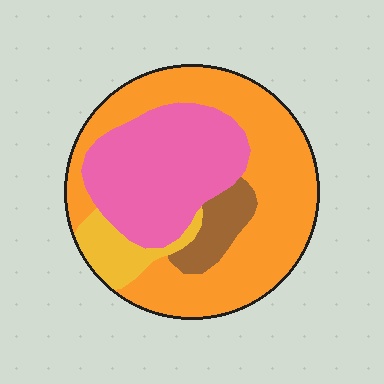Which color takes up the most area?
Orange, at roughly 50%.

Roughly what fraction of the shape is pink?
Pink covers 32% of the shape.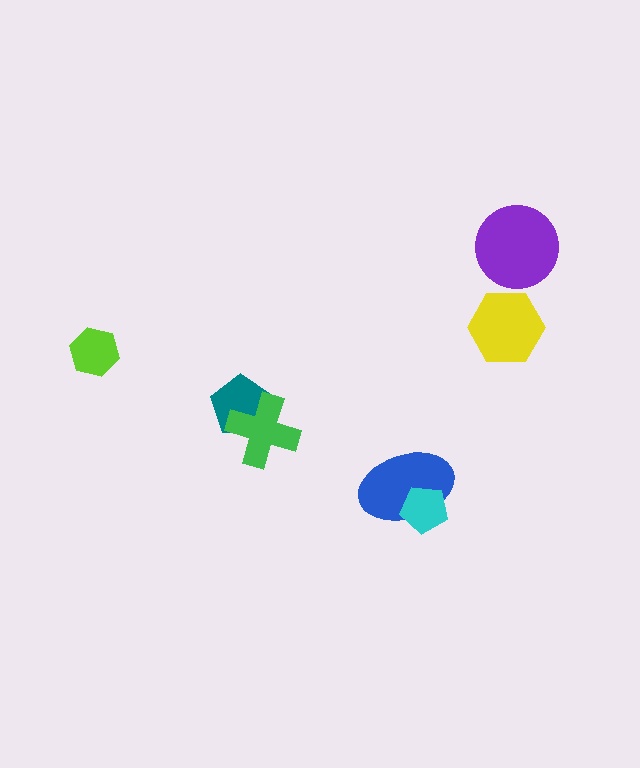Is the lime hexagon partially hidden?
No, no other shape covers it.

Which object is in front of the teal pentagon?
The green cross is in front of the teal pentagon.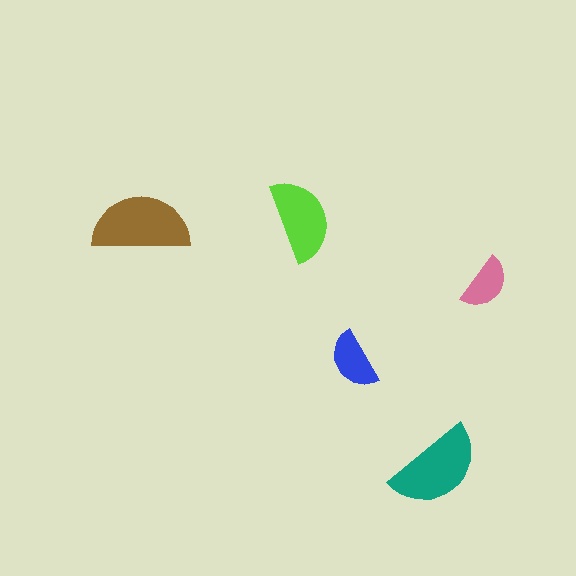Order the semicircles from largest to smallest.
the brown one, the teal one, the lime one, the blue one, the pink one.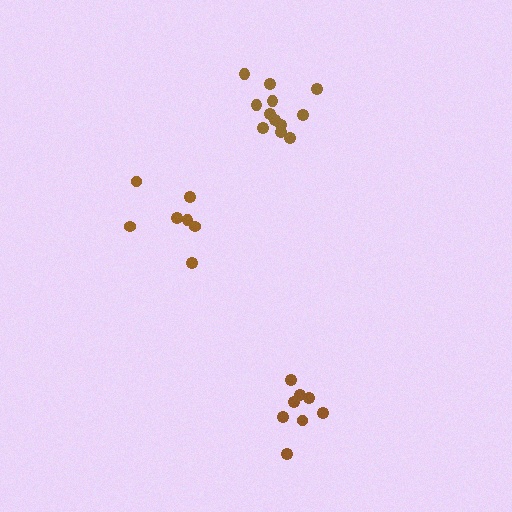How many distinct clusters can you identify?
There are 3 distinct clusters.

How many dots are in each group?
Group 1: 7 dots, Group 2: 8 dots, Group 3: 12 dots (27 total).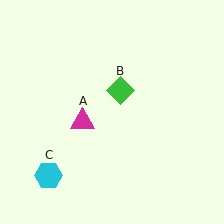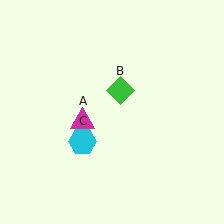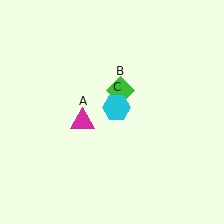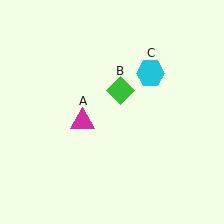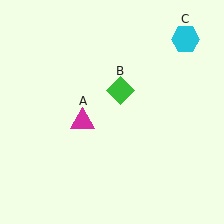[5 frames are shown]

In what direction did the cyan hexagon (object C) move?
The cyan hexagon (object C) moved up and to the right.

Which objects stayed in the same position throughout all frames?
Magenta triangle (object A) and green diamond (object B) remained stationary.